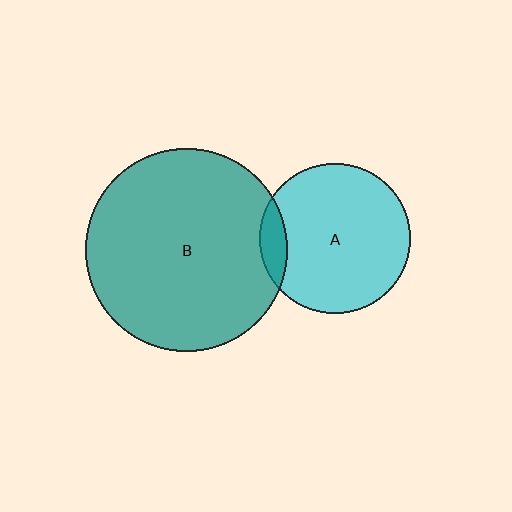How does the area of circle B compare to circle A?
Approximately 1.8 times.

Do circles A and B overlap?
Yes.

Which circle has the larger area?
Circle B (teal).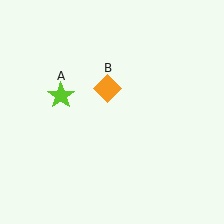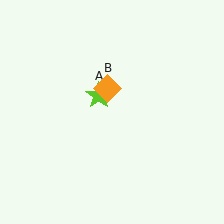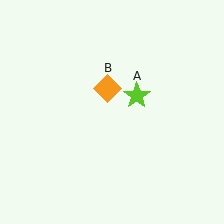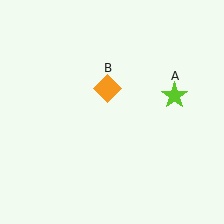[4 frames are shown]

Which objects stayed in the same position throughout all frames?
Orange diamond (object B) remained stationary.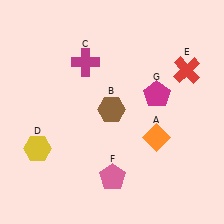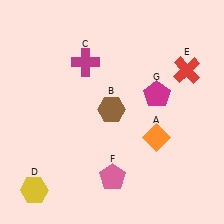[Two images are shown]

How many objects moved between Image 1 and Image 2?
1 object moved between the two images.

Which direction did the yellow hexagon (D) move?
The yellow hexagon (D) moved down.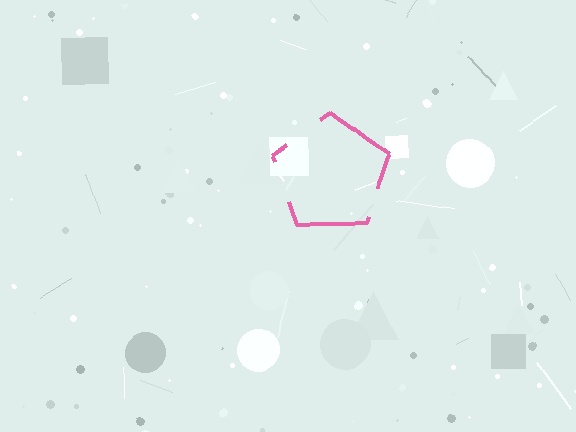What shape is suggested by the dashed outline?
The dashed outline suggests a pentagon.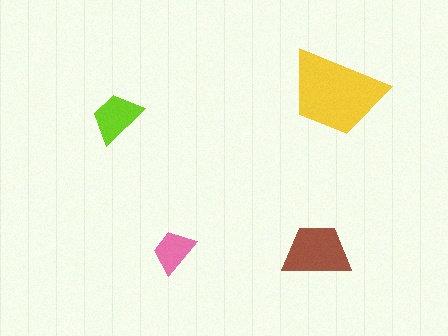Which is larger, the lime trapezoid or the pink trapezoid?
The lime one.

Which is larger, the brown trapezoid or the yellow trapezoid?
The yellow one.